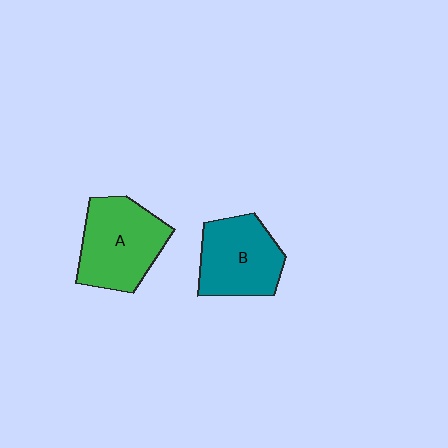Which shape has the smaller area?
Shape B (teal).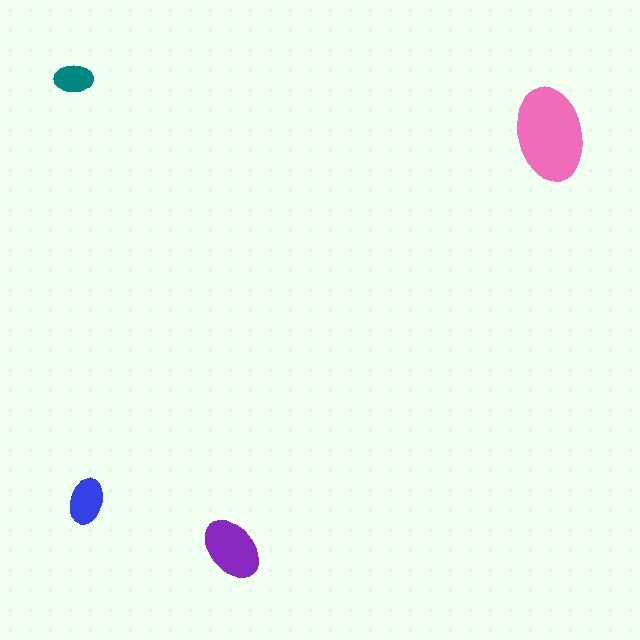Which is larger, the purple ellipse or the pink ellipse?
The pink one.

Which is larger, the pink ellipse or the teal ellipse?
The pink one.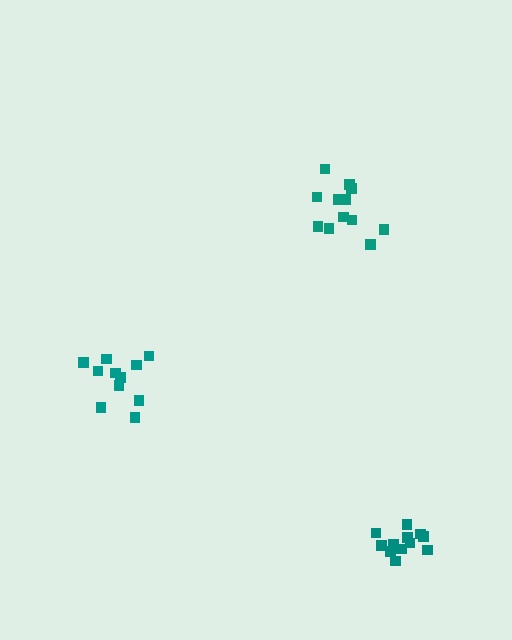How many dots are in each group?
Group 1: 12 dots, Group 2: 11 dots, Group 3: 12 dots (35 total).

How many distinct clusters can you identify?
There are 3 distinct clusters.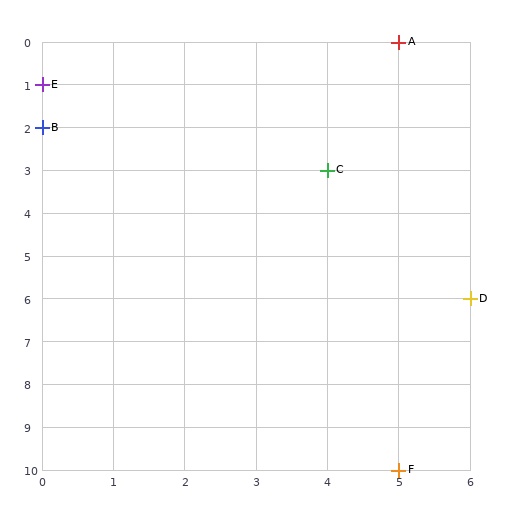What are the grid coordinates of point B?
Point B is at grid coordinates (0, 2).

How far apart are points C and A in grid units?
Points C and A are 1 column and 3 rows apart (about 3.2 grid units diagonally).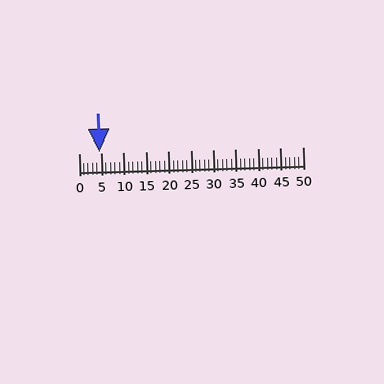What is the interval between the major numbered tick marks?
The major tick marks are spaced 5 units apart.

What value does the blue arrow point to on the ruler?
The blue arrow points to approximately 5.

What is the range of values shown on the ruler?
The ruler shows values from 0 to 50.